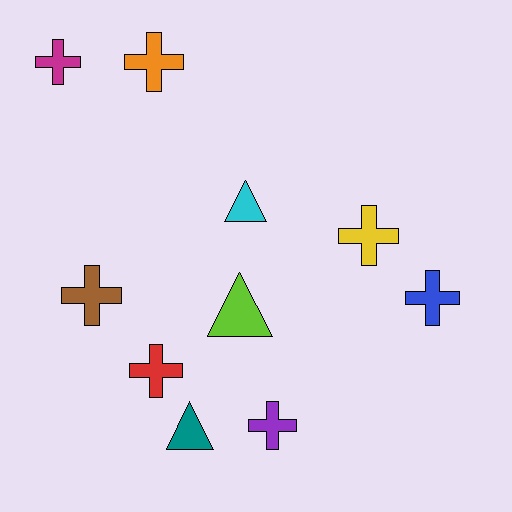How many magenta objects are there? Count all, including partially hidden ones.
There is 1 magenta object.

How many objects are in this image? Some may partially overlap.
There are 10 objects.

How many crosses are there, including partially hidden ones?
There are 7 crosses.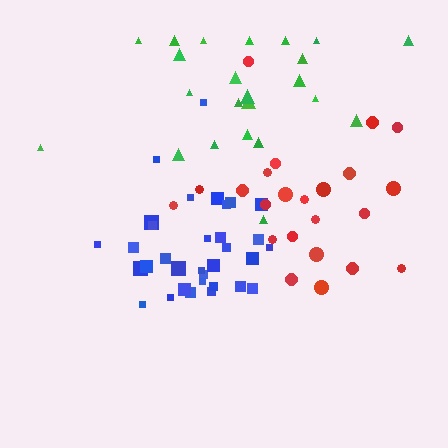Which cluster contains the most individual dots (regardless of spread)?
Blue (33).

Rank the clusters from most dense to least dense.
blue, red, green.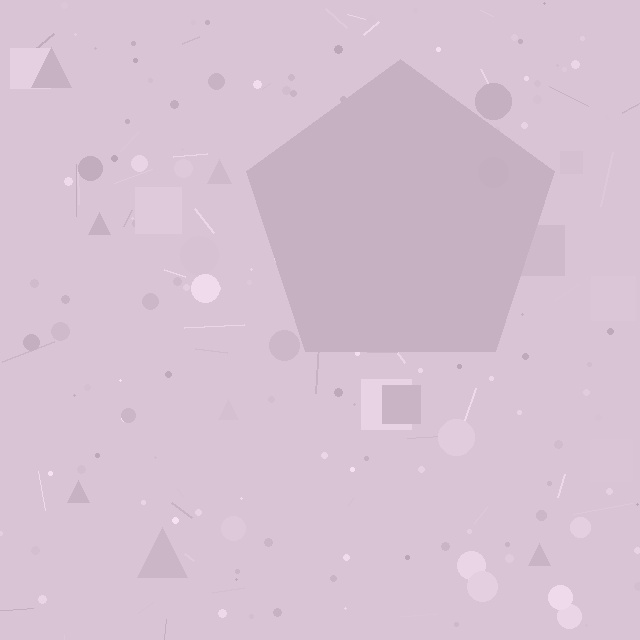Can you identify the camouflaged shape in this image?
The camouflaged shape is a pentagon.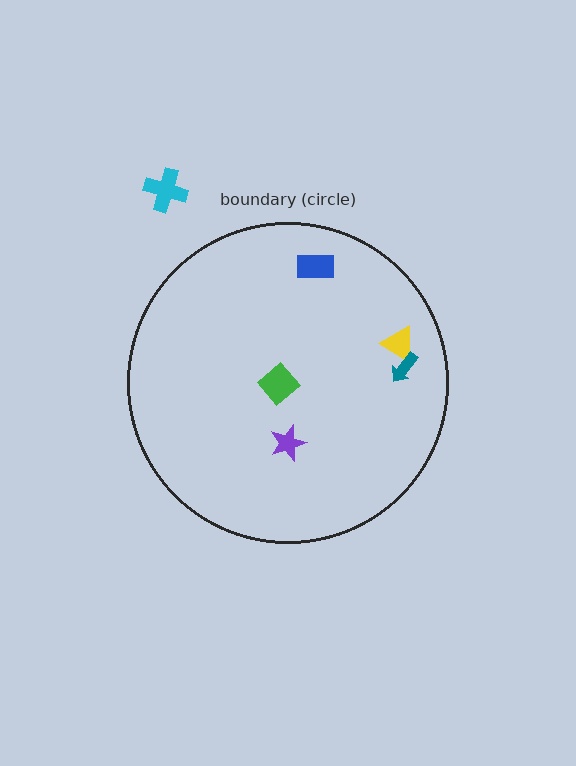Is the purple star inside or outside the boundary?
Inside.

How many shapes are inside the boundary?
5 inside, 1 outside.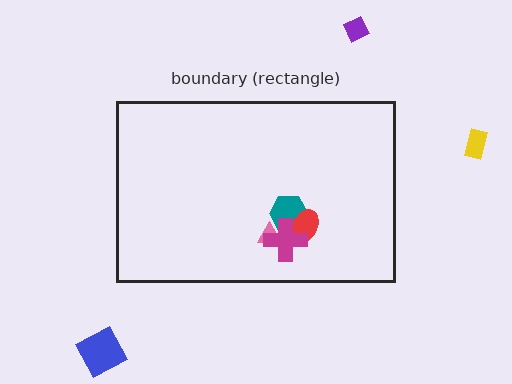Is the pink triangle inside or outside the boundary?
Inside.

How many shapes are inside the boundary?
4 inside, 3 outside.